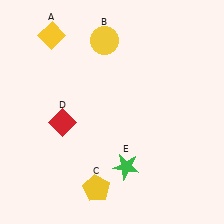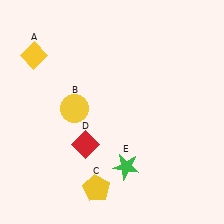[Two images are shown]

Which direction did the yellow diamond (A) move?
The yellow diamond (A) moved down.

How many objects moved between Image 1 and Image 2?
3 objects moved between the two images.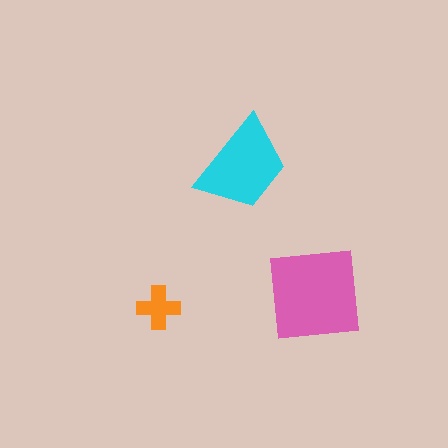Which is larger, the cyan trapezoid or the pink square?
The pink square.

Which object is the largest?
The pink square.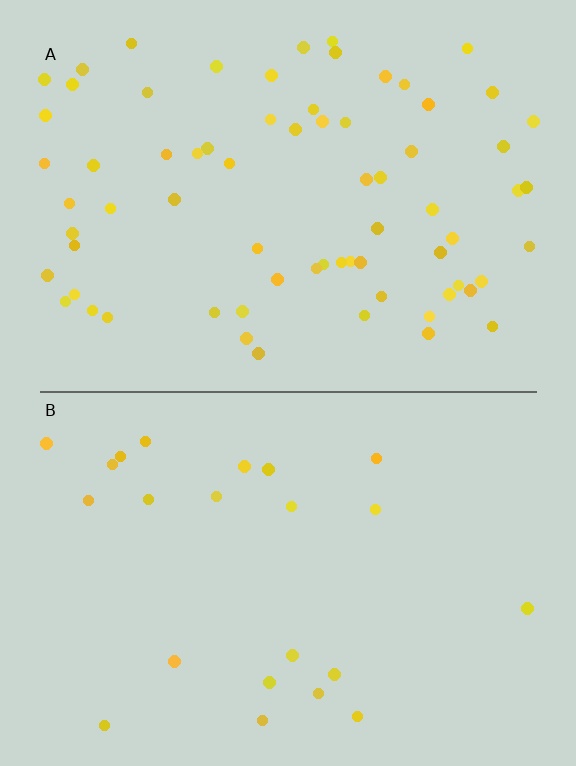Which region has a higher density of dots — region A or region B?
A (the top).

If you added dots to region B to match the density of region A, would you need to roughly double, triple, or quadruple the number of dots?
Approximately triple.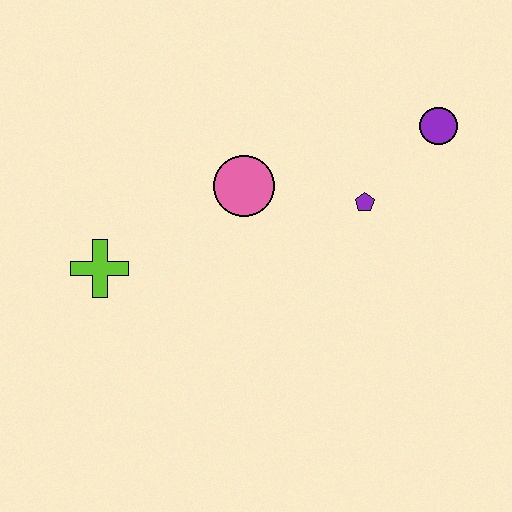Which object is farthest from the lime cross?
The purple circle is farthest from the lime cross.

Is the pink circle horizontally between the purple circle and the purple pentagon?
No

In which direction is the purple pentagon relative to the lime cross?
The purple pentagon is to the right of the lime cross.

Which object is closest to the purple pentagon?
The purple circle is closest to the purple pentagon.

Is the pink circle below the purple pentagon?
No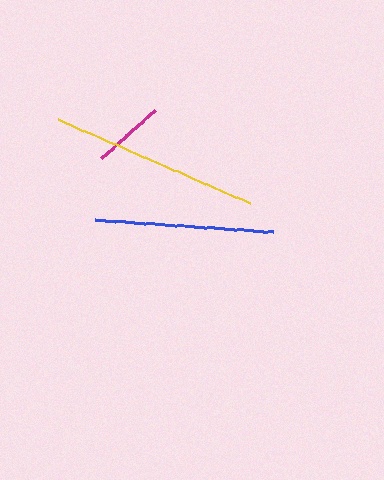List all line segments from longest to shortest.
From longest to shortest: yellow, blue, magenta.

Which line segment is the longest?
The yellow line is the longest at approximately 209 pixels.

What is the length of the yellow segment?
The yellow segment is approximately 209 pixels long.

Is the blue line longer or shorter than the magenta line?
The blue line is longer than the magenta line.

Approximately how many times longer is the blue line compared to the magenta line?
The blue line is approximately 2.5 times the length of the magenta line.